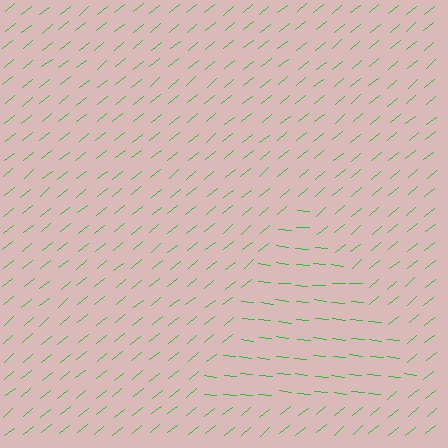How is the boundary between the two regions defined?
The boundary is defined purely by a change in line orientation (approximately 45 degrees difference). All lines are the same color and thickness.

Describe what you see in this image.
The image is filled with small green line segments. A triangle region in the image has lines oriented differently from the surrounding lines, creating a visible texture boundary.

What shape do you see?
I see a triangle.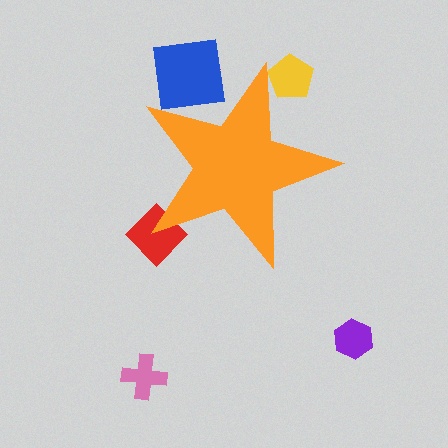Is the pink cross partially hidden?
No, the pink cross is fully visible.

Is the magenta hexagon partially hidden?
Yes, the magenta hexagon is partially hidden behind the orange star.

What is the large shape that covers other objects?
An orange star.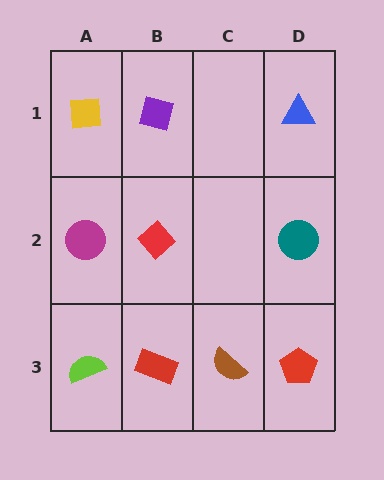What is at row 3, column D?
A red pentagon.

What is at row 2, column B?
A red diamond.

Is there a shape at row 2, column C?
No, that cell is empty.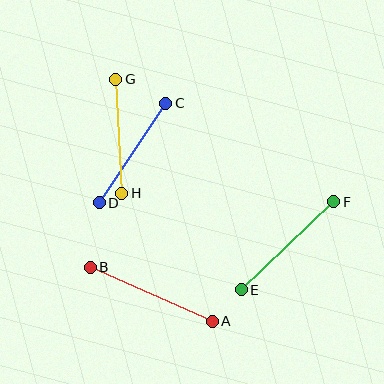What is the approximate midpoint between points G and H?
The midpoint is at approximately (119, 136) pixels.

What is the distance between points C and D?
The distance is approximately 120 pixels.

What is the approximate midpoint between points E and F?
The midpoint is at approximately (287, 246) pixels.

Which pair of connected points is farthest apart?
Points A and B are farthest apart.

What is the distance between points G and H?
The distance is approximately 114 pixels.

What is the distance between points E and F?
The distance is approximately 128 pixels.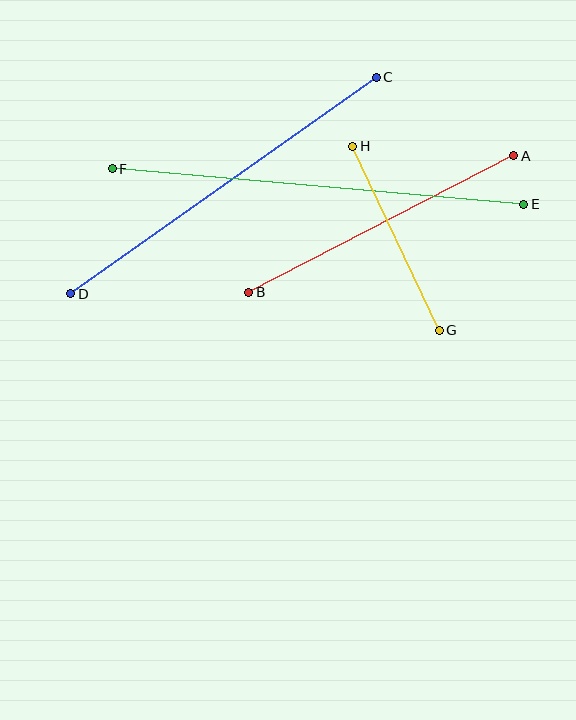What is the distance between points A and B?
The distance is approximately 298 pixels.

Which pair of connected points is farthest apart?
Points E and F are farthest apart.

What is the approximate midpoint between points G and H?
The midpoint is at approximately (396, 238) pixels.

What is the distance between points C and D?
The distance is approximately 375 pixels.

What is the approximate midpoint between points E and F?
The midpoint is at approximately (318, 186) pixels.